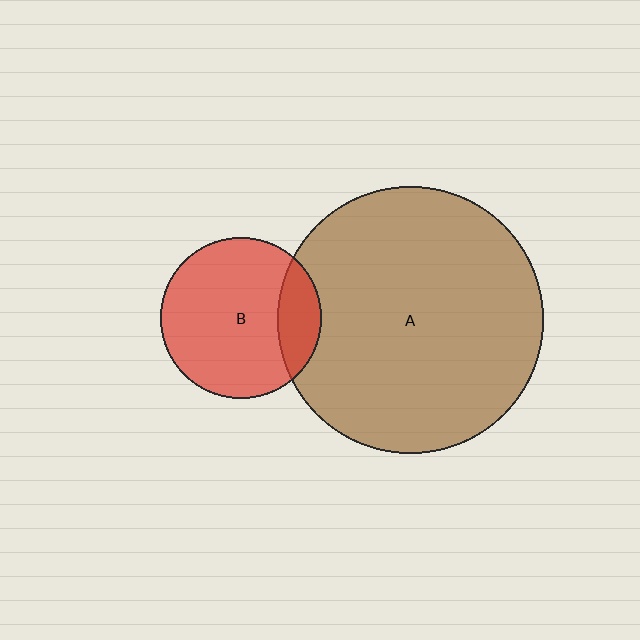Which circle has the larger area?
Circle A (brown).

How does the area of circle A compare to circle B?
Approximately 2.7 times.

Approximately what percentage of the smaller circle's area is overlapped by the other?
Approximately 20%.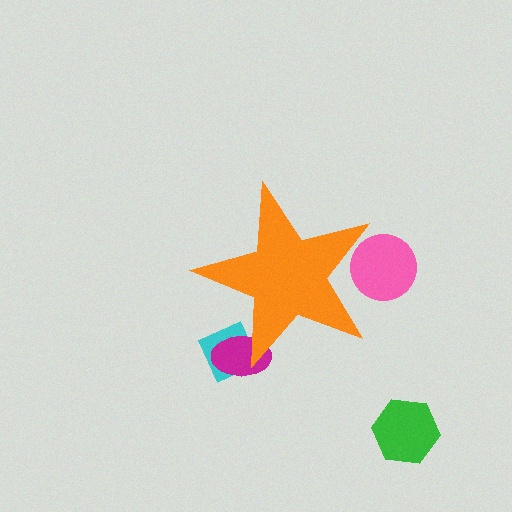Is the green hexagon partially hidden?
No, the green hexagon is fully visible.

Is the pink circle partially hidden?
Yes, the pink circle is partially hidden behind the orange star.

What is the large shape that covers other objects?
An orange star.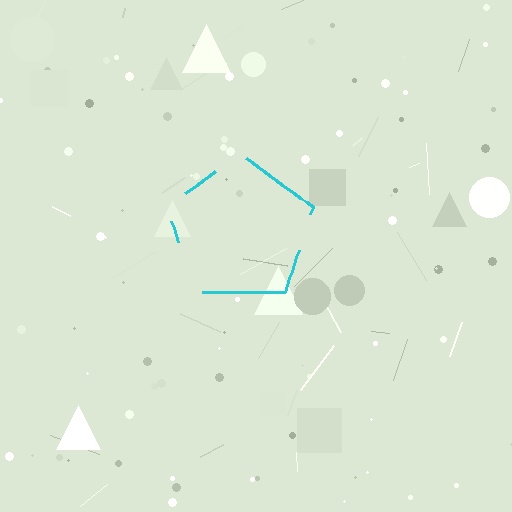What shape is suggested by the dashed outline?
The dashed outline suggests a pentagon.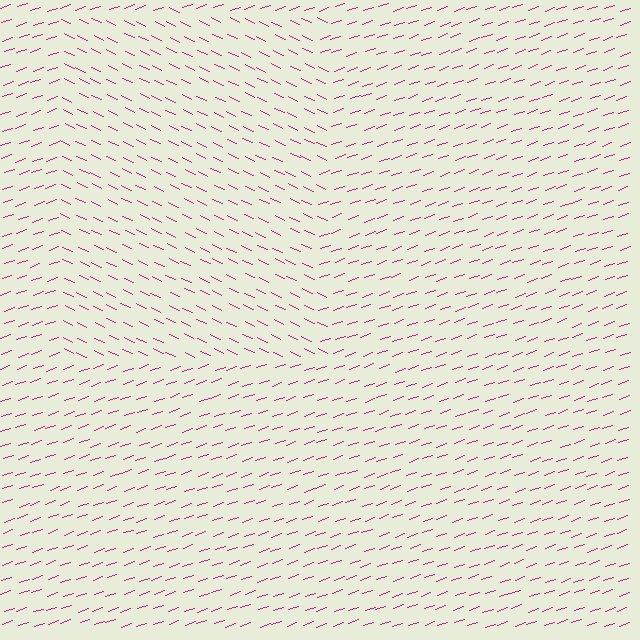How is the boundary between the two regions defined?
The boundary is defined purely by a change in line orientation (approximately 45 degrees difference). All lines are the same color and thickness.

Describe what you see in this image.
The image is filled with small magenta line segments. A rectangle region in the image has lines oriented differently from the surrounding lines, creating a visible texture boundary.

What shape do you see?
I see a rectangle.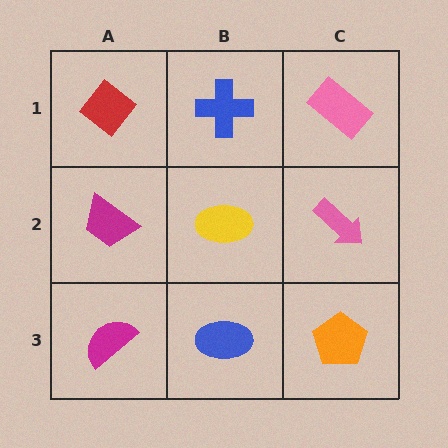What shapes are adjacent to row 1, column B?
A yellow ellipse (row 2, column B), a red diamond (row 1, column A), a pink rectangle (row 1, column C).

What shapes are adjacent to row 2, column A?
A red diamond (row 1, column A), a magenta semicircle (row 3, column A), a yellow ellipse (row 2, column B).